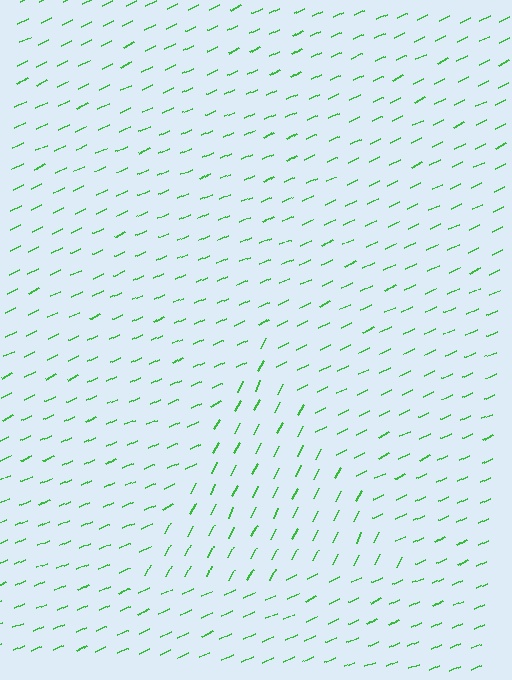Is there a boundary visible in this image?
Yes, there is a texture boundary formed by a change in line orientation.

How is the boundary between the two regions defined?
The boundary is defined purely by a change in line orientation (approximately 37 degrees difference). All lines are the same color and thickness.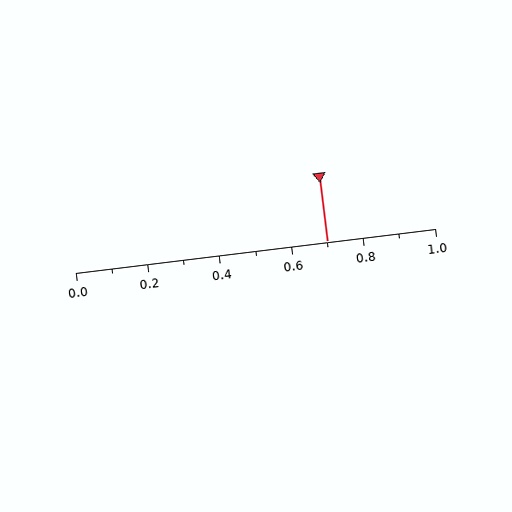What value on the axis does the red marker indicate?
The marker indicates approximately 0.7.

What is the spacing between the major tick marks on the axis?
The major ticks are spaced 0.2 apart.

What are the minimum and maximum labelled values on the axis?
The axis runs from 0.0 to 1.0.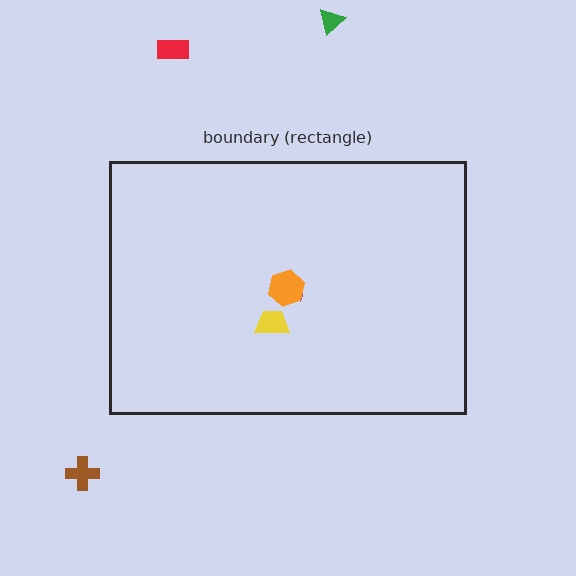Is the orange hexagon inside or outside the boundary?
Inside.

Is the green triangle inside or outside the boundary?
Outside.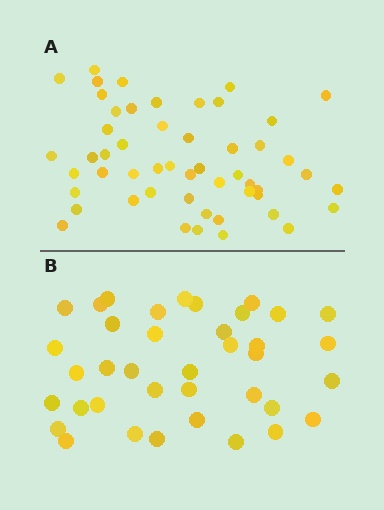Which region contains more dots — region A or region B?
Region A (the top region) has more dots.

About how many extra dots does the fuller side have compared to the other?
Region A has approximately 15 more dots than region B.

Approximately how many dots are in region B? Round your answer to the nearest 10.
About 40 dots. (The exact count is 38, which rounds to 40.)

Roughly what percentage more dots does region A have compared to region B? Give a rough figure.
About 35% more.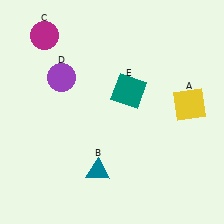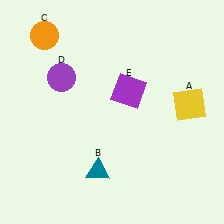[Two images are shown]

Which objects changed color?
C changed from magenta to orange. E changed from teal to purple.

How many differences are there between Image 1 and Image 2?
There are 2 differences between the two images.